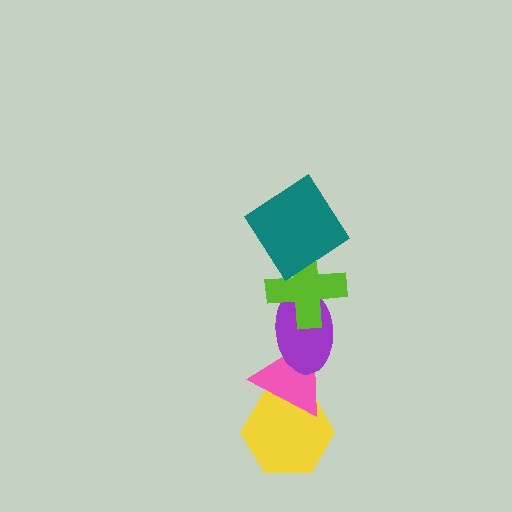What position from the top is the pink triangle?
The pink triangle is 4th from the top.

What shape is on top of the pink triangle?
The purple ellipse is on top of the pink triangle.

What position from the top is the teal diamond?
The teal diamond is 1st from the top.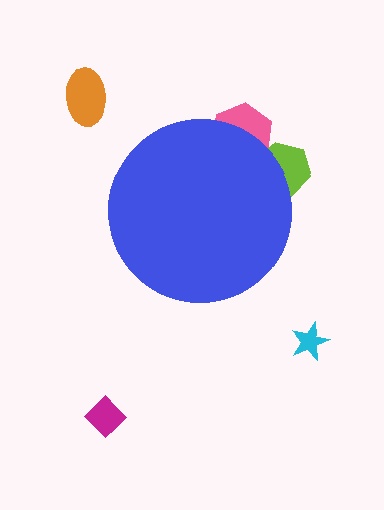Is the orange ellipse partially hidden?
No, the orange ellipse is fully visible.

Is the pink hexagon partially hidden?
Yes, the pink hexagon is partially hidden behind the blue circle.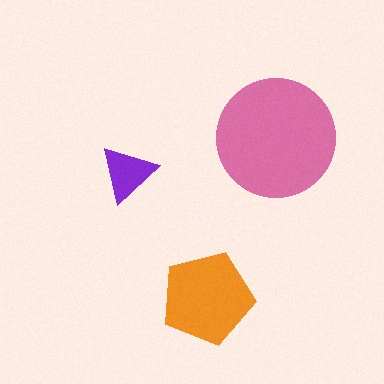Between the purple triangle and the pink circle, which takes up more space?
The pink circle.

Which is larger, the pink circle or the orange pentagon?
The pink circle.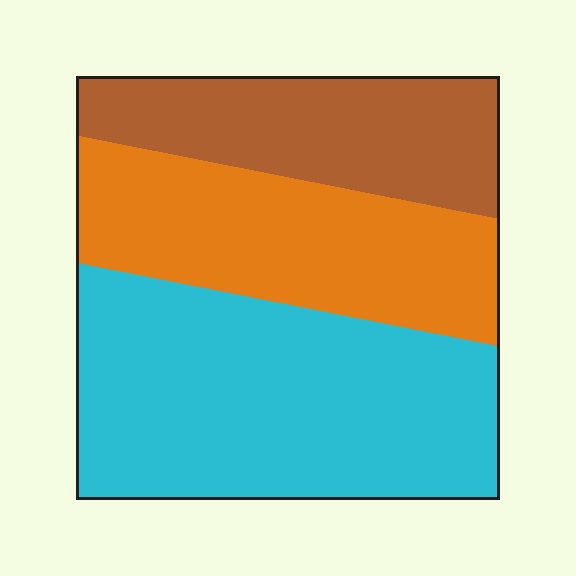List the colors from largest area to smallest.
From largest to smallest: cyan, orange, brown.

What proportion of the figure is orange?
Orange takes up about one third (1/3) of the figure.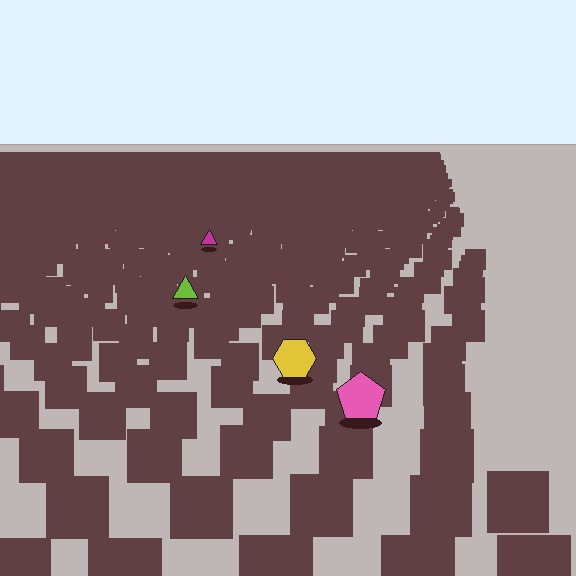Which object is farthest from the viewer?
The magenta triangle is farthest from the viewer. It appears smaller and the ground texture around it is denser.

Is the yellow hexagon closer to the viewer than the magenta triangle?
Yes. The yellow hexagon is closer — you can tell from the texture gradient: the ground texture is coarser near it.